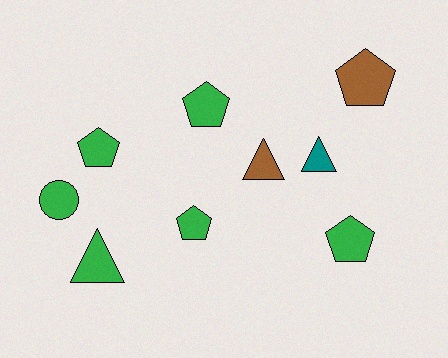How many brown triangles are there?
There is 1 brown triangle.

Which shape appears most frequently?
Pentagon, with 5 objects.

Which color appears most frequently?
Green, with 6 objects.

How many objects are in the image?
There are 9 objects.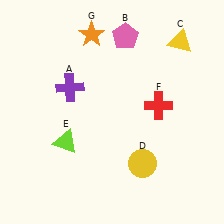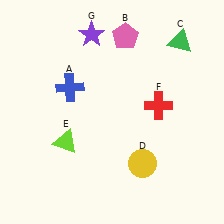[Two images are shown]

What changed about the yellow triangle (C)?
In Image 1, C is yellow. In Image 2, it changed to green.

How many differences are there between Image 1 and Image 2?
There are 3 differences between the two images.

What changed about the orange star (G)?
In Image 1, G is orange. In Image 2, it changed to purple.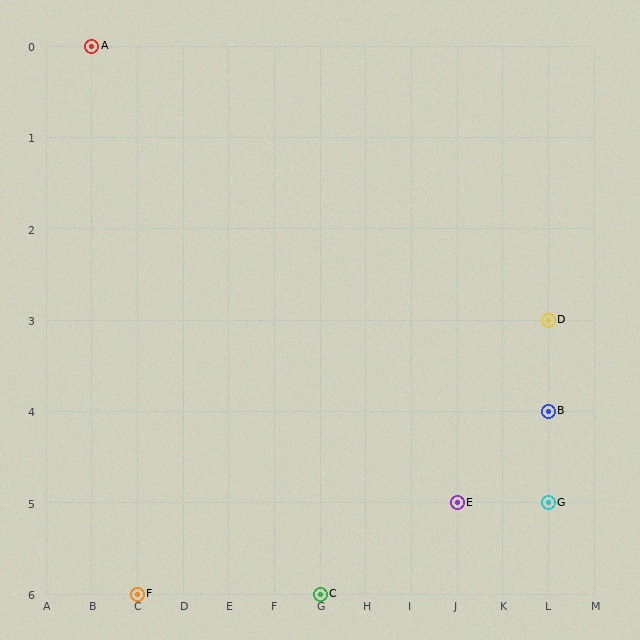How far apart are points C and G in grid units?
Points C and G are 5 columns and 1 row apart (about 5.1 grid units diagonally).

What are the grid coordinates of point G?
Point G is at grid coordinates (L, 5).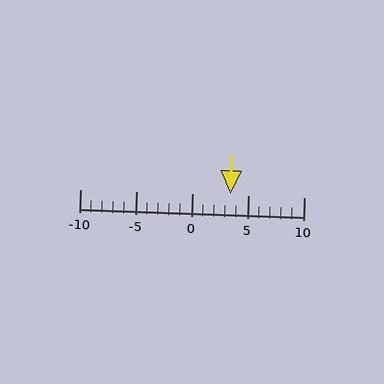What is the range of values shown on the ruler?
The ruler shows values from -10 to 10.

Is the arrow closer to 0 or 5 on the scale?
The arrow is closer to 5.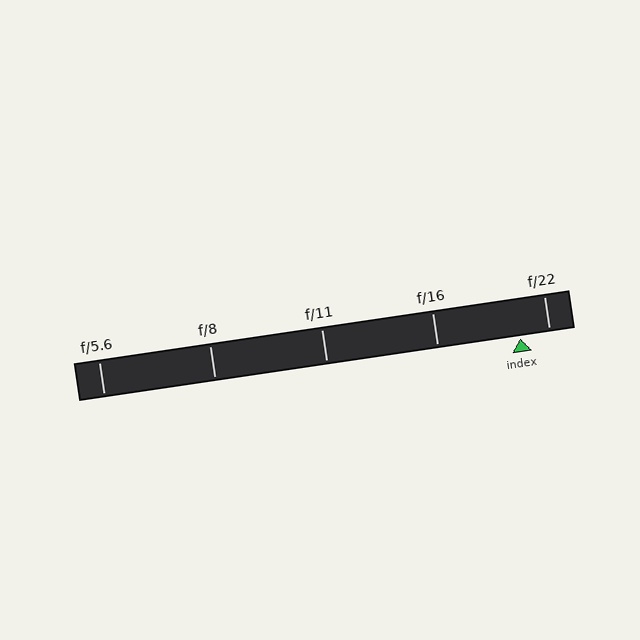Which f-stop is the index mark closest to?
The index mark is closest to f/22.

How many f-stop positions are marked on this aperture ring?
There are 5 f-stop positions marked.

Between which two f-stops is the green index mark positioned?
The index mark is between f/16 and f/22.